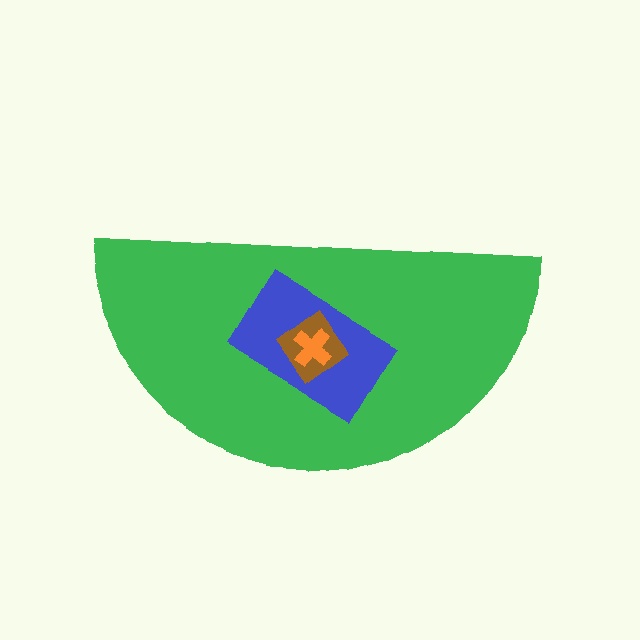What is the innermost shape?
The orange cross.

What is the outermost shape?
The green semicircle.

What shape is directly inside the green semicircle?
The blue rectangle.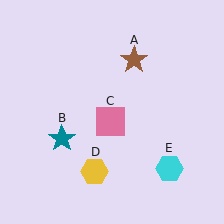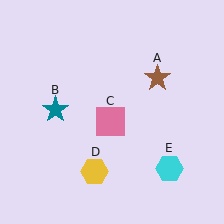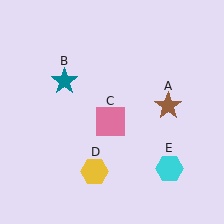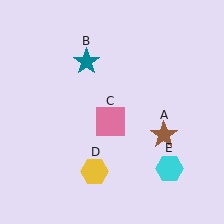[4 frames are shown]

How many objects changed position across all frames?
2 objects changed position: brown star (object A), teal star (object B).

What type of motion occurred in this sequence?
The brown star (object A), teal star (object B) rotated clockwise around the center of the scene.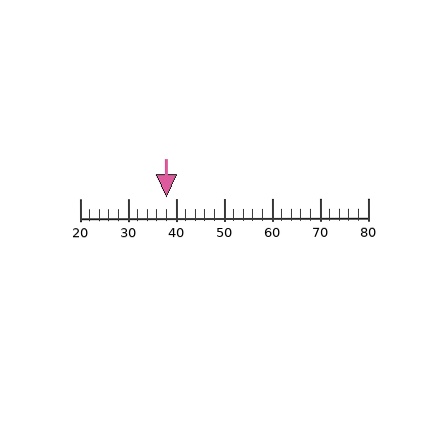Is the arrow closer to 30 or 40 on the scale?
The arrow is closer to 40.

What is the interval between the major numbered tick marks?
The major tick marks are spaced 10 units apart.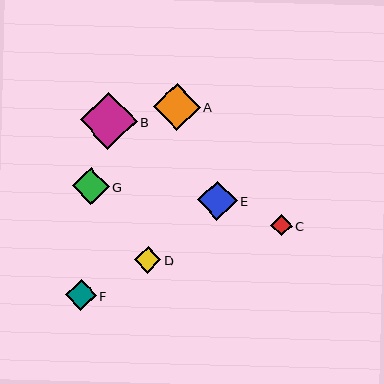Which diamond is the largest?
Diamond B is the largest with a size of approximately 57 pixels.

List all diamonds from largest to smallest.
From largest to smallest: B, A, E, G, F, D, C.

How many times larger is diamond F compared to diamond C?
Diamond F is approximately 1.4 times the size of diamond C.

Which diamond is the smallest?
Diamond C is the smallest with a size of approximately 21 pixels.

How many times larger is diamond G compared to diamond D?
Diamond G is approximately 1.4 times the size of diamond D.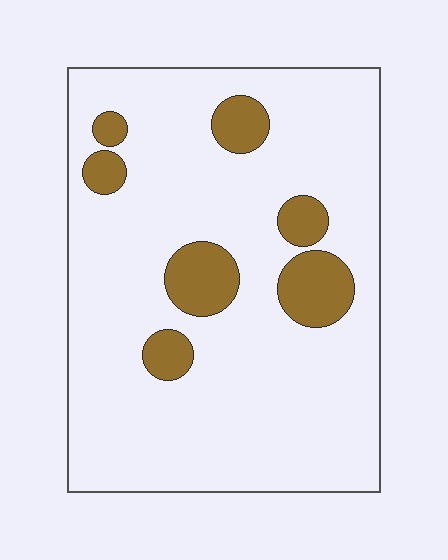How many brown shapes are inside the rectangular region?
7.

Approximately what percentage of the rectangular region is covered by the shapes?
Approximately 15%.